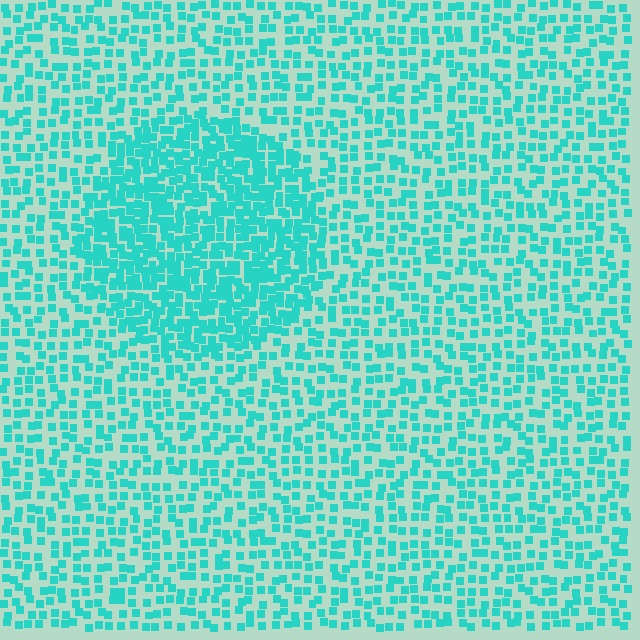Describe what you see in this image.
The image contains small cyan elements arranged at two different densities. A circle-shaped region is visible where the elements are more densely packed than the surrounding area.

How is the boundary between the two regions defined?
The boundary is defined by a change in element density (approximately 2.0x ratio). All elements are the same color, size, and shape.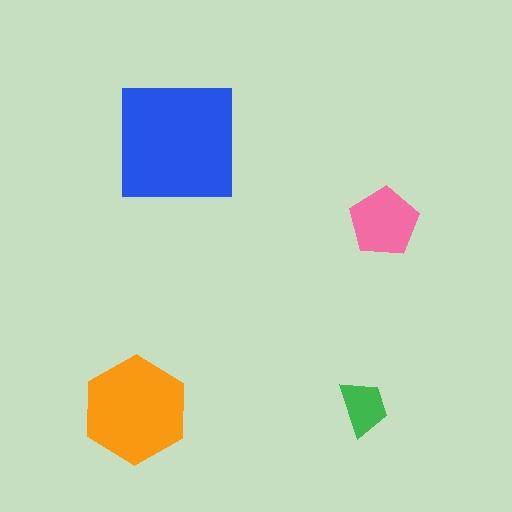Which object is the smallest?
The green trapezoid.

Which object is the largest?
The blue square.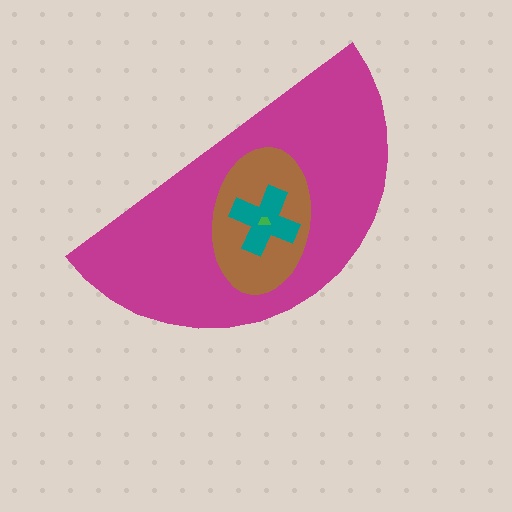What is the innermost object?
The green trapezoid.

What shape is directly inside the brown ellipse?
The teal cross.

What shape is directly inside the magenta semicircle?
The brown ellipse.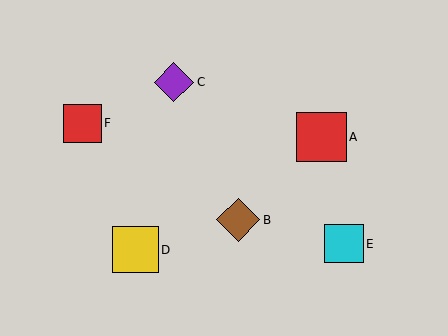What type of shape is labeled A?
Shape A is a red square.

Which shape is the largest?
The red square (labeled A) is the largest.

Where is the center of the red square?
The center of the red square is at (82, 123).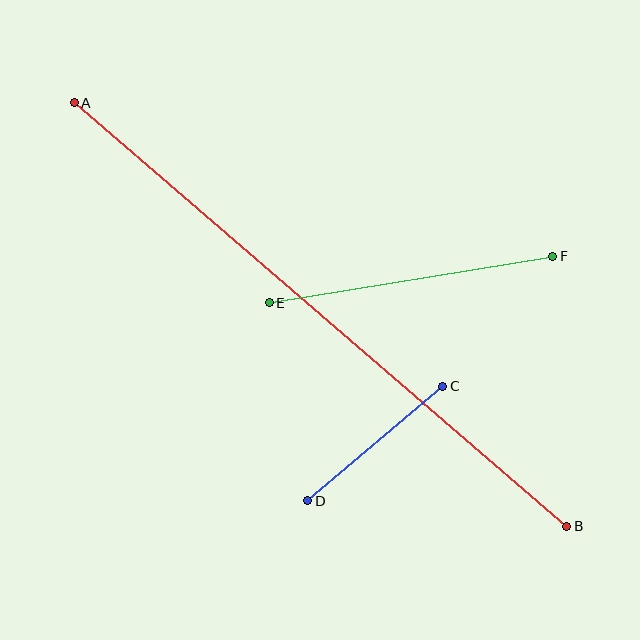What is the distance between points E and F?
The distance is approximately 287 pixels.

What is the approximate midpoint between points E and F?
The midpoint is at approximately (411, 279) pixels.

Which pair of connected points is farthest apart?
Points A and B are farthest apart.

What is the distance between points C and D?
The distance is approximately 177 pixels.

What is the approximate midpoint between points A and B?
The midpoint is at approximately (321, 314) pixels.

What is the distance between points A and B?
The distance is approximately 649 pixels.